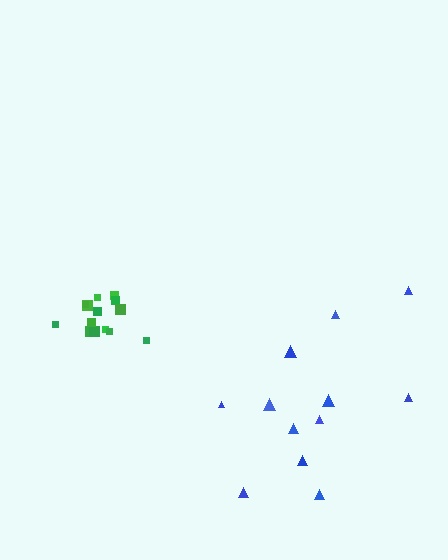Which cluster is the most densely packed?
Green.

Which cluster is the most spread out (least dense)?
Blue.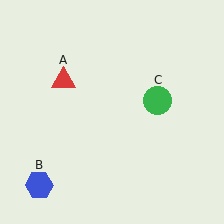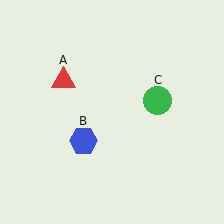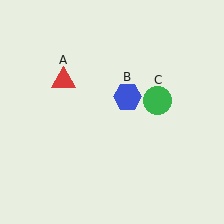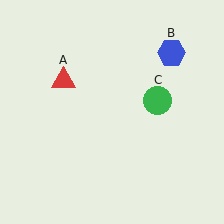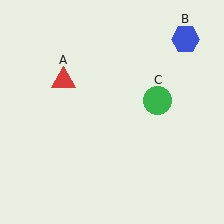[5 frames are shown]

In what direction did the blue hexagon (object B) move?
The blue hexagon (object B) moved up and to the right.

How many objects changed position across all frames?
1 object changed position: blue hexagon (object B).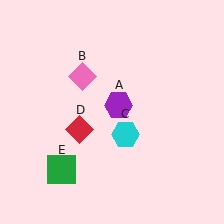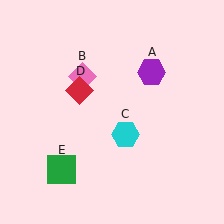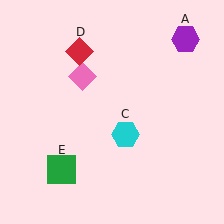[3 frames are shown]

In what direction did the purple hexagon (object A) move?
The purple hexagon (object A) moved up and to the right.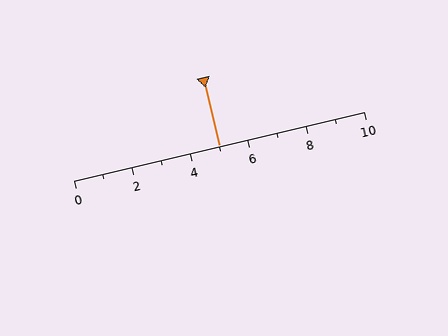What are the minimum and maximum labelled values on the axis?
The axis runs from 0 to 10.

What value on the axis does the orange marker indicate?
The marker indicates approximately 5.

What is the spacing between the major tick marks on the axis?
The major ticks are spaced 2 apart.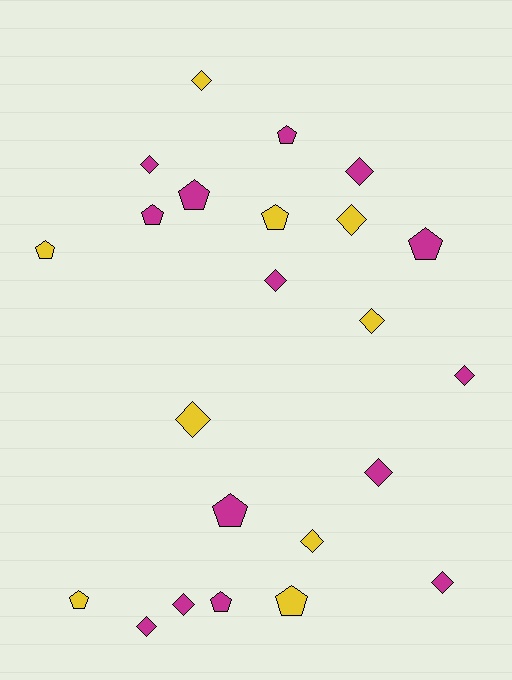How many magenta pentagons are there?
There are 6 magenta pentagons.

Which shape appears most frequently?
Diamond, with 13 objects.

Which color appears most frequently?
Magenta, with 14 objects.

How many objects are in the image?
There are 23 objects.